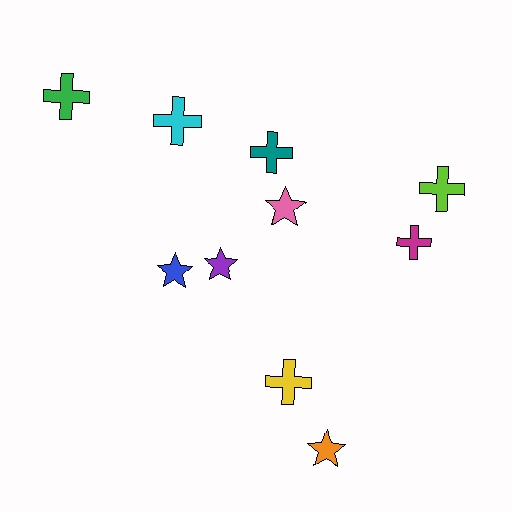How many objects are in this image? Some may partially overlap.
There are 10 objects.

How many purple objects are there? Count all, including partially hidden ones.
There is 1 purple object.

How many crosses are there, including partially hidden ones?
There are 6 crosses.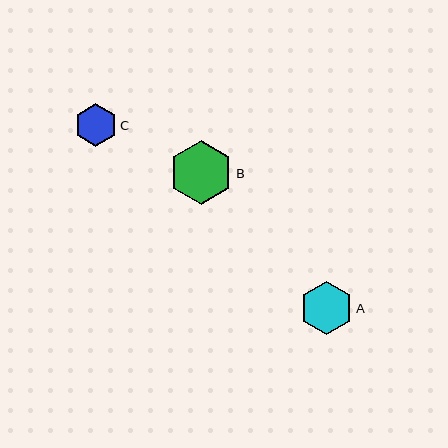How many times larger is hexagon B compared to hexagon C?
Hexagon B is approximately 1.5 times the size of hexagon C.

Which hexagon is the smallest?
Hexagon C is the smallest with a size of approximately 43 pixels.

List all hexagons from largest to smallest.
From largest to smallest: B, A, C.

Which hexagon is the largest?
Hexagon B is the largest with a size of approximately 64 pixels.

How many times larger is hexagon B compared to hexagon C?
Hexagon B is approximately 1.5 times the size of hexagon C.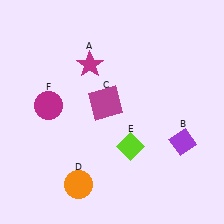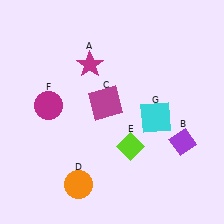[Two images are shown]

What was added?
A cyan square (G) was added in Image 2.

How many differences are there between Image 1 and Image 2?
There is 1 difference between the two images.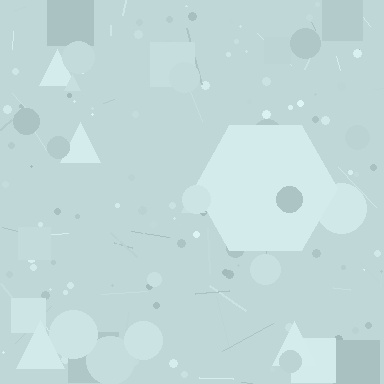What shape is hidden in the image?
A hexagon is hidden in the image.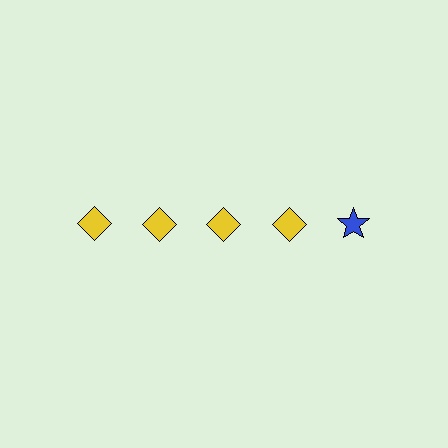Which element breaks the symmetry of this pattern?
The blue star in the top row, rightmost column breaks the symmetry. All other shapes are yellow diamonds.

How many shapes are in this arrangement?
There are 5 shapes arranged in a grid pattern.